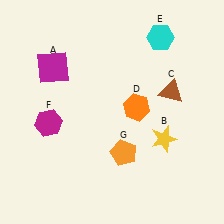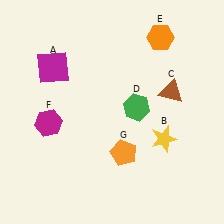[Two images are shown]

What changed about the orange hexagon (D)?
In Image 1, D is orange. In Image 2, it changed to green.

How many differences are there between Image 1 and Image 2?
There are 2 differences between the two images.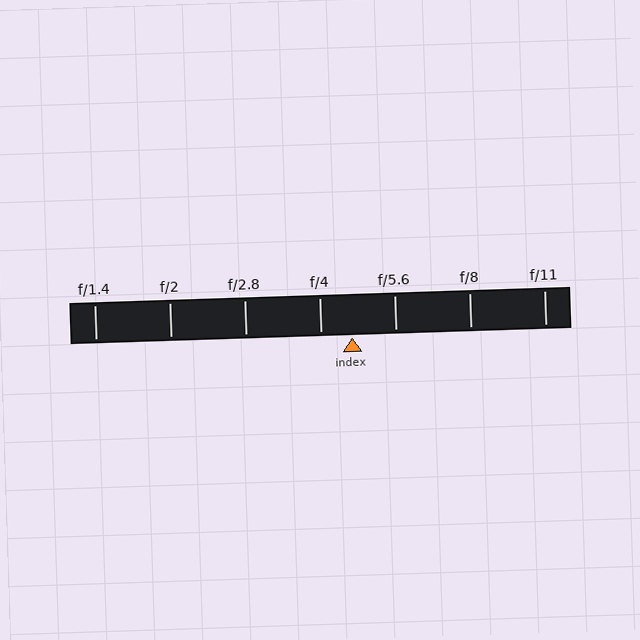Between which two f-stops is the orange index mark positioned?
The index mark is between f/4 and f/5.6.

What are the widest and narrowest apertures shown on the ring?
The widest aperture shown is f/1.4 and the narrowest is f/11.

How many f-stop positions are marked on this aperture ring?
There are 7 f-stop positions marked.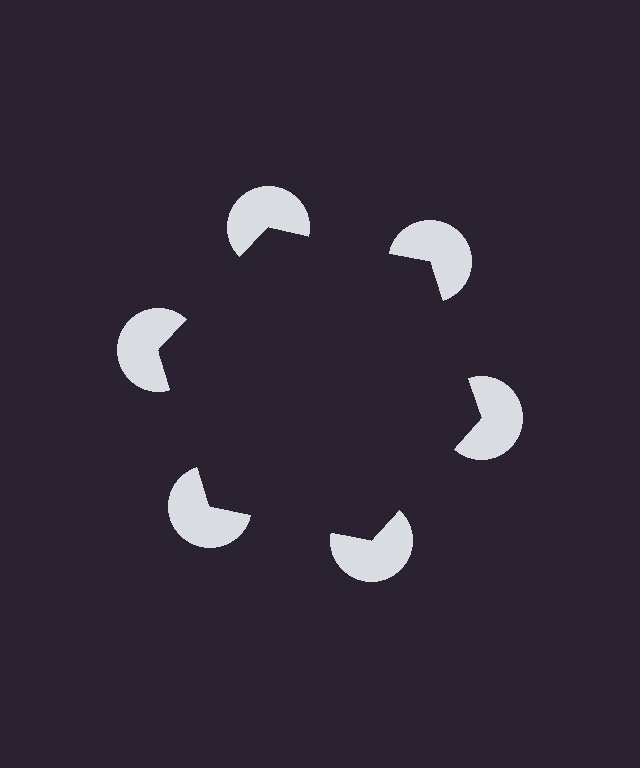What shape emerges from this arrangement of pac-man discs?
An illusory hexagon — its edges are inferred from the aligned wedge cuts in the pac-man discs, not physically drawn.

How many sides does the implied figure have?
6 sides.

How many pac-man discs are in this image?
There are 6 — one at each vertex of the illusory hexagon.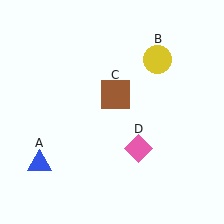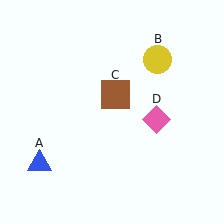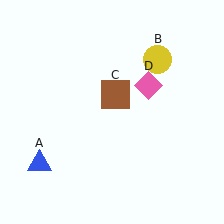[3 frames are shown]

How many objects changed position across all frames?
1 object changed position: pink diamond (object D).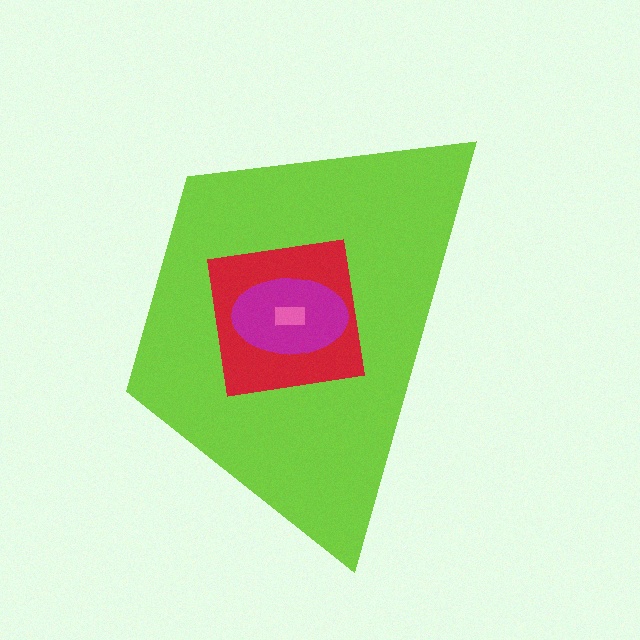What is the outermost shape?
The lime trapezoid.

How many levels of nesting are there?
4.